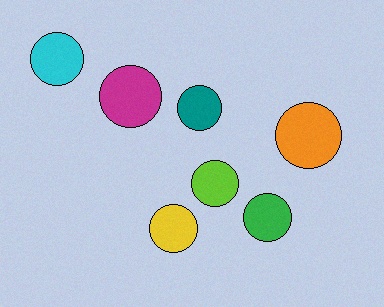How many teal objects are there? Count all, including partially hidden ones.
There is 1 teal object.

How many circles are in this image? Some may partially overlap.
There are 7 circles.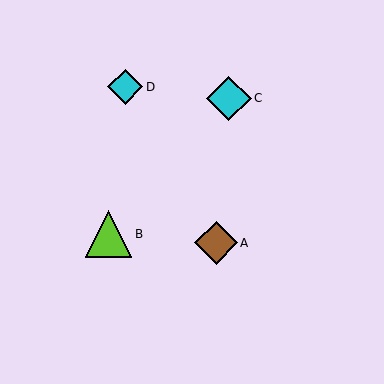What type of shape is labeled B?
Shape B is a lime triangle.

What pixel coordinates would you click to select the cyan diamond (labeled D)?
Click at (125, 87) to select the cyan diamond D.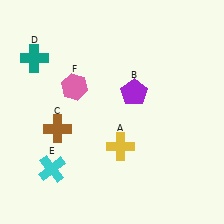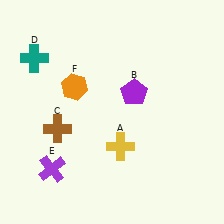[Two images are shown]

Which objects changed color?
E changed from cyan to purple. F changed from pink to orange.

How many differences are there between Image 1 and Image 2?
There are 2 differences between the two images.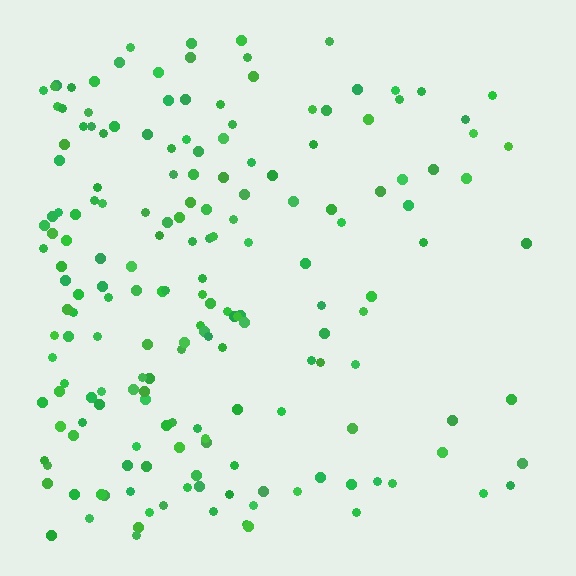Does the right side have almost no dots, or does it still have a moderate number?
Still a moderate number, just noticeably fewer than the left.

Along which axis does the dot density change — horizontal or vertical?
Horizontal.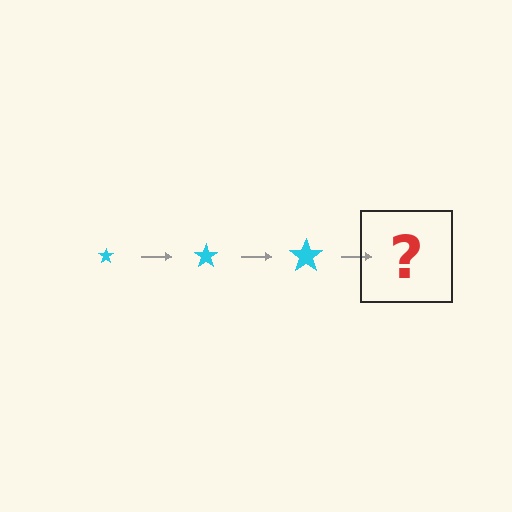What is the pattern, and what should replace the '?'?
The pattern is that the star gets progressively larger each step. The '?' should be a cyan star, larger than the previous one.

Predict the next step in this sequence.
The next step is a cyan star, larger than the previous one.